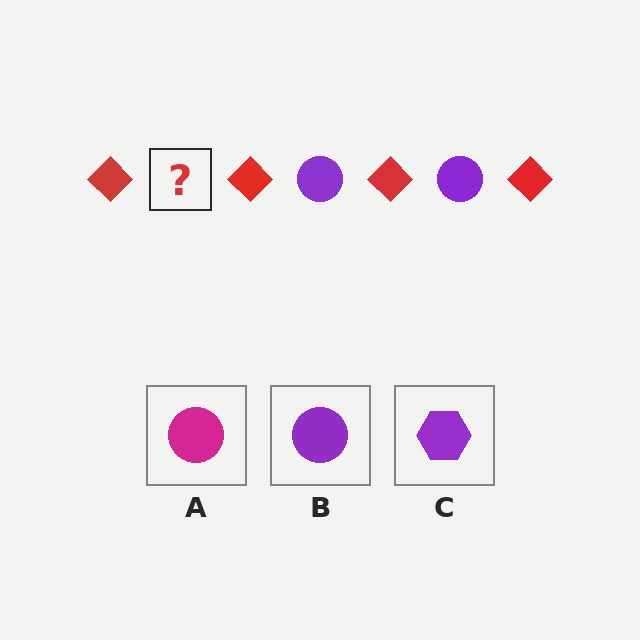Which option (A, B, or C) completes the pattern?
B.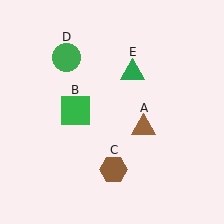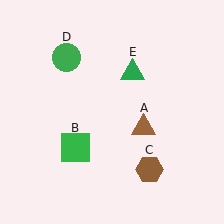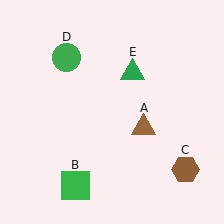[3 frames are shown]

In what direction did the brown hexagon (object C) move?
The brown hexagon (object C) moved right.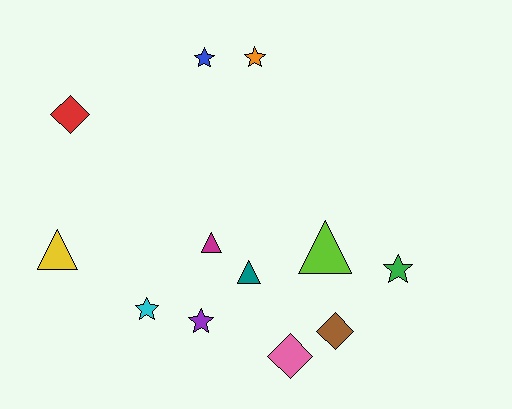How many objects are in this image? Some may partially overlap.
There are 12 objects.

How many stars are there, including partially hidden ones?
There are 5 stars.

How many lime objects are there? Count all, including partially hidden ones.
There is 1 lime object.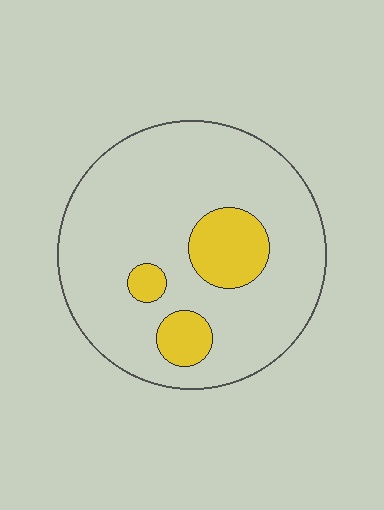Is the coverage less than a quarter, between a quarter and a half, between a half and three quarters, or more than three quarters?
Less than a quarter.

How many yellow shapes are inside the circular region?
3.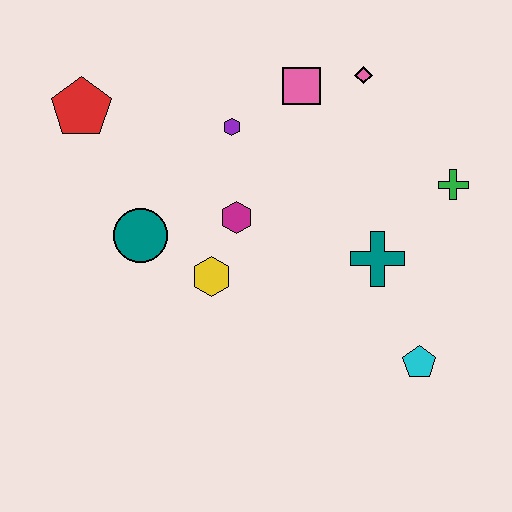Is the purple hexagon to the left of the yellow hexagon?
No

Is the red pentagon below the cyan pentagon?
No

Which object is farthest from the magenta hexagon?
The cyan pentagon is farthest from the magenta hexagon.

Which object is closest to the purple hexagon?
The pink square is closest to the purple hexagon.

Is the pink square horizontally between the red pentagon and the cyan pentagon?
Yes